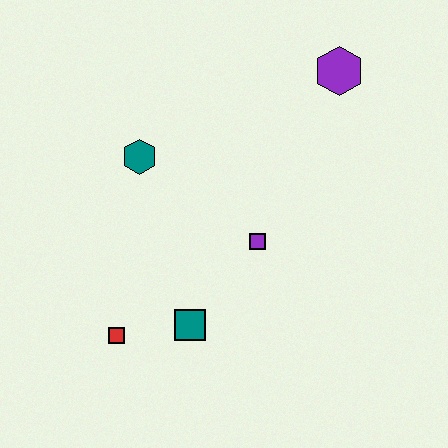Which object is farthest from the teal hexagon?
The purple hexagon is farthest from the teal hexagon.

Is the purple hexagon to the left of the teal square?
No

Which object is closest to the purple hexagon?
The purple square is closest to the purple hexagon.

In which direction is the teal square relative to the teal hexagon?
The teal square is below the teal hexagon.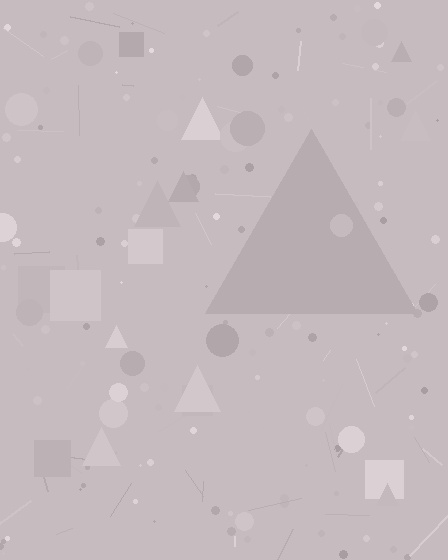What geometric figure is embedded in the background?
A triangle is embedded in the background.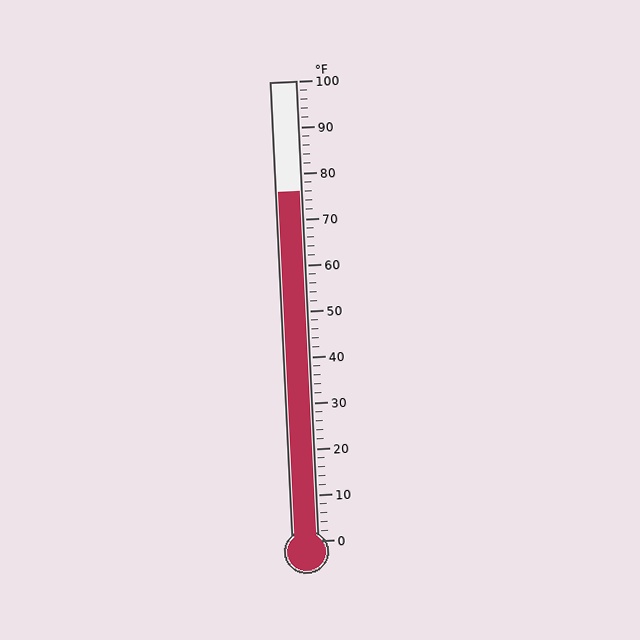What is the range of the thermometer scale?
The thermometer scale ranges from 0°F to 100°F.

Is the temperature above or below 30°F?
The temperature is above 30°F.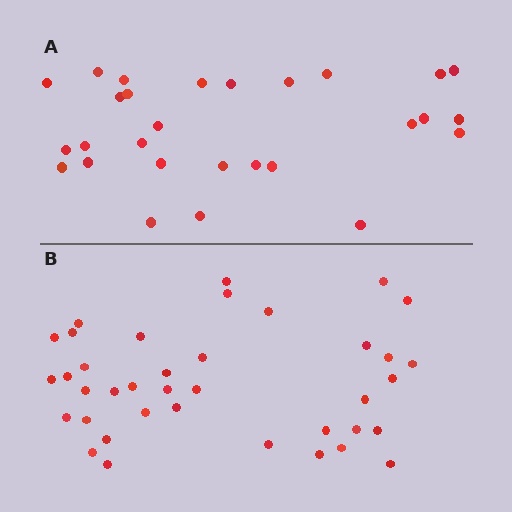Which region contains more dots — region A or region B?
Region B (the bottom region) has more dots.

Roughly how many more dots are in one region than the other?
Region B has roughly 10 or so more dots than region A.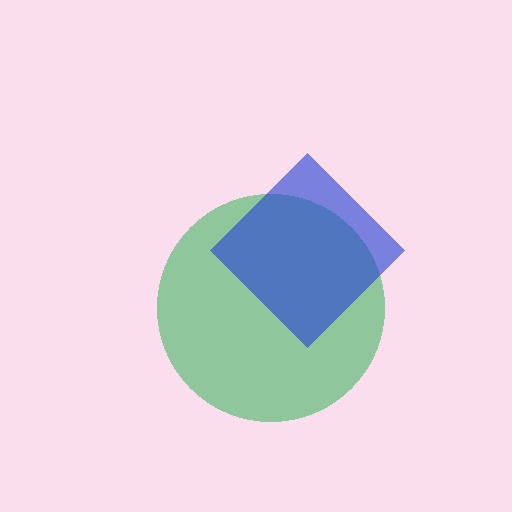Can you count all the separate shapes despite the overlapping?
Yes, there are 2 separate shapes.